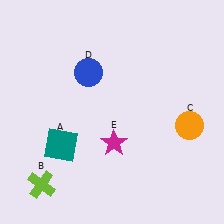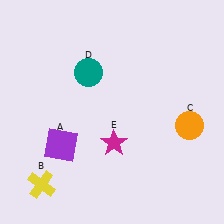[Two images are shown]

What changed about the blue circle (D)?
In Image 1, D is blue. In Image 2, it changed to teal.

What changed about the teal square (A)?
In Image 1, A is teal. In Image 2, it changed to purple.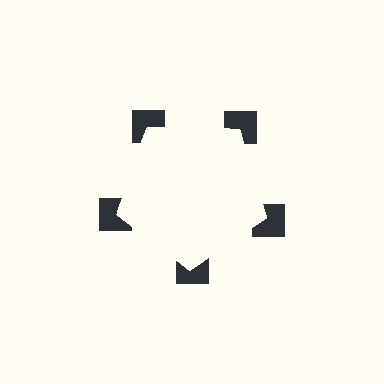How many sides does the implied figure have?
5 sides.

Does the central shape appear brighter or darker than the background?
It typically appears slightly brighter than the background, even though no actual brightness change is drawn.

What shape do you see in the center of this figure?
An illusory pentagon — its edges are inferred from the aligned wedge cuts in the notched squares, not physically drawn.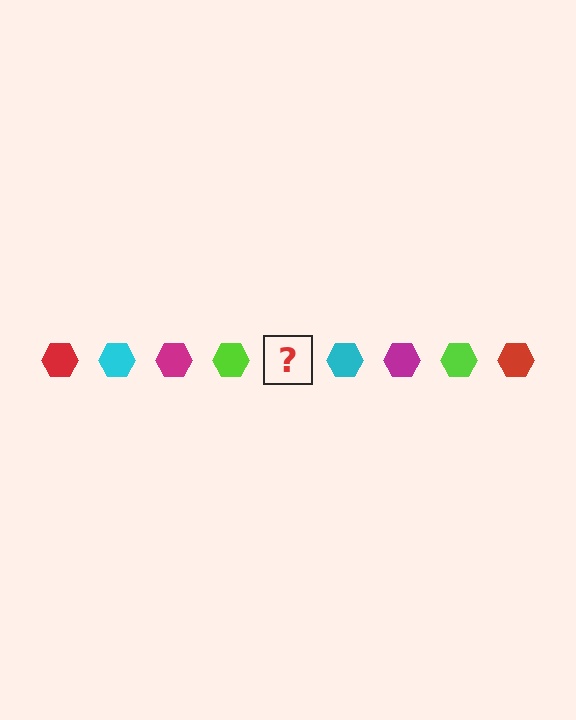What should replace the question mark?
The question mark should be replaced with a red hexagon.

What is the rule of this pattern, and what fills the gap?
The rule is that the pattern cycles through red, cyan, magenta, lime hexagons. The gap should be filled with a red hexagon.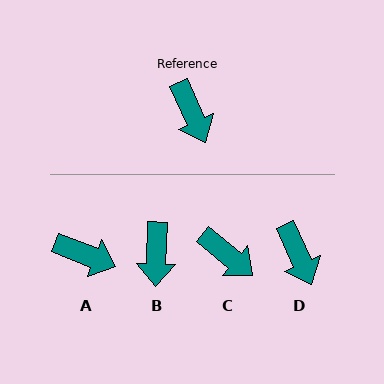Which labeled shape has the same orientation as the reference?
D.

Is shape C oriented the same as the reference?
No, it is off by about 26 degrees.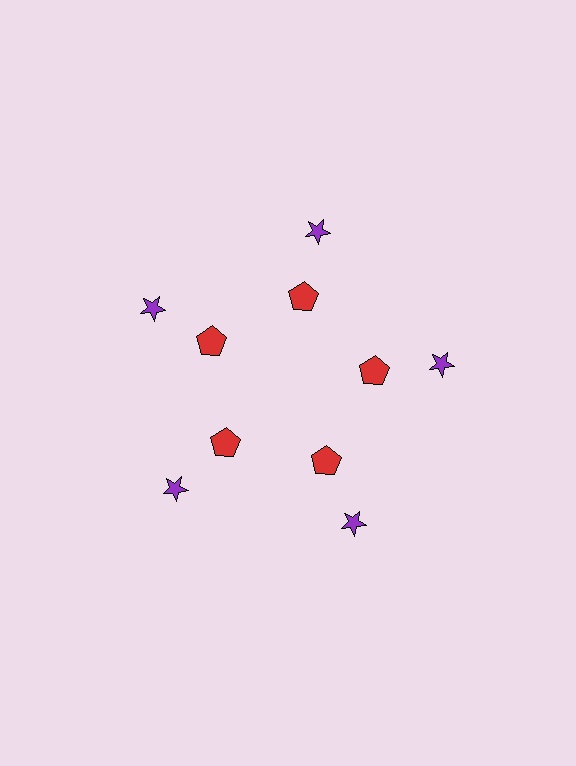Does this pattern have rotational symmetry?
Yes, this pattern has 5-fold rotational symmetry. It looks the same after rotating 72 degrees around the center.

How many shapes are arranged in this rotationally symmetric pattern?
There are 10 shapes, arranged in 5 groups of 2.